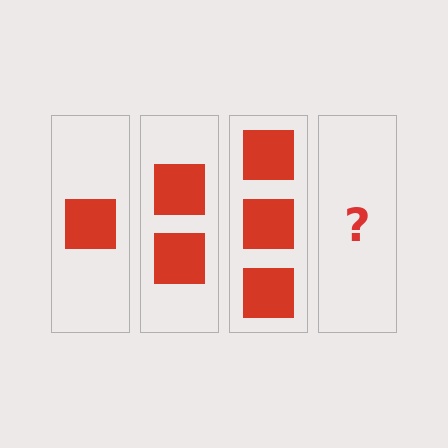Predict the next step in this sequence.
The next step is 4 squares.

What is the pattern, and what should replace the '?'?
The pattern is that each step adds one more square. The '?' should be 4 squares.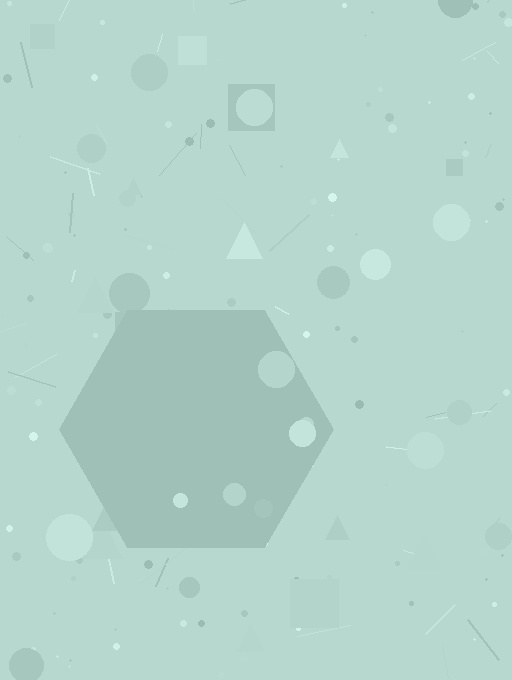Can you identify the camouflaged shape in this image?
The camouflaged shape is a hexagon.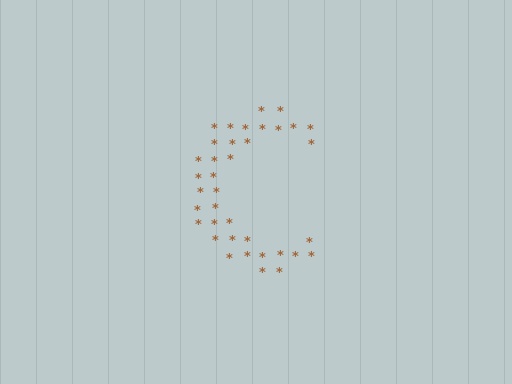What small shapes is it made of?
It is made of small asterisks.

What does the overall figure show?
The overall figure shows the letter C.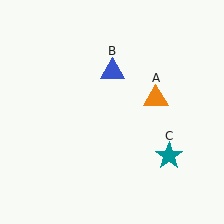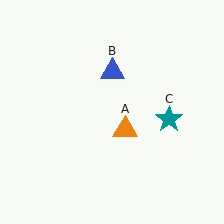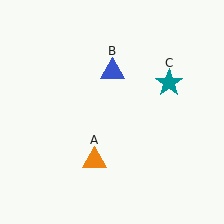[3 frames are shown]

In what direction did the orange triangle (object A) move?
The orange triangle (object A) moved down and to the left.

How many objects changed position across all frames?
2 objects changed position: orange triangle (object A), teal star (object C).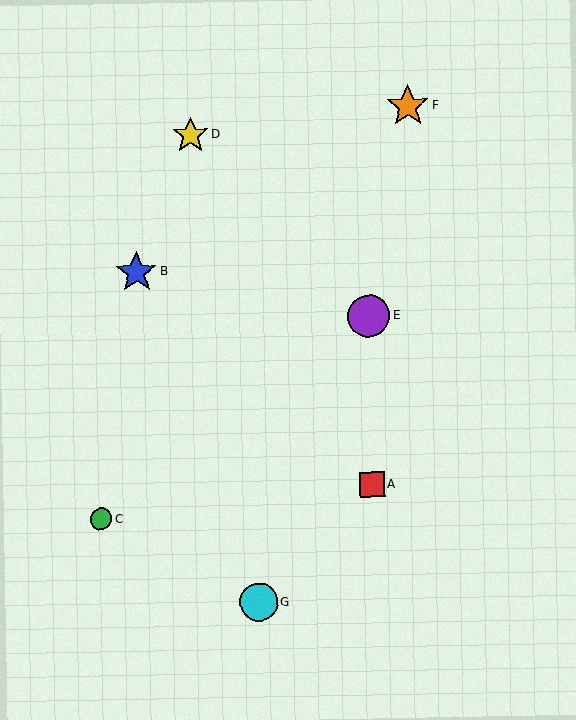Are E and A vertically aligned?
Yes, both are at x≈369.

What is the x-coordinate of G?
Object G is at x≈259.